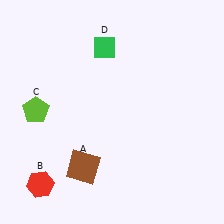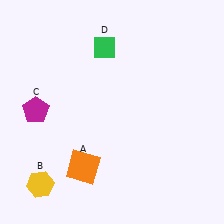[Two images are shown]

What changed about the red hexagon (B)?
In Image 1, B is red. In Image 2, it changed to yellow.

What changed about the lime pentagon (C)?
In Image 1, C is lime. In Image 2, it changed to magenta.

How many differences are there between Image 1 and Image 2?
There are 3 differences between the two images.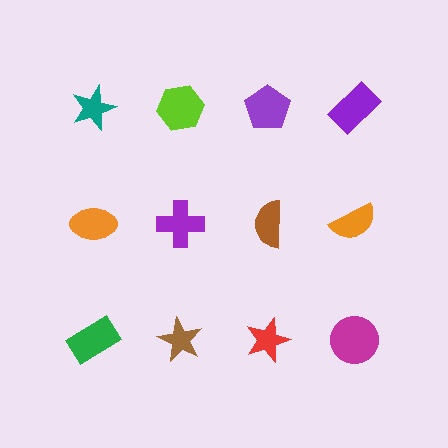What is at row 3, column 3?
A red star.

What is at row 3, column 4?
A magenta circle.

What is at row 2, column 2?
A purple cross.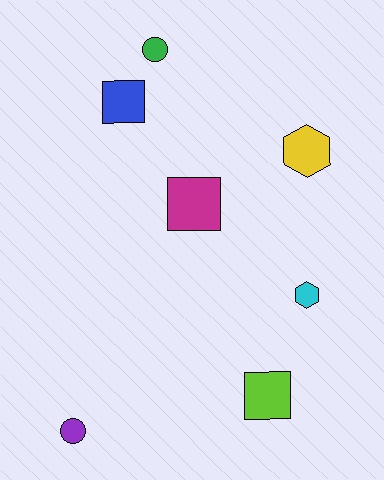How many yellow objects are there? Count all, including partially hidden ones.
There is 1 yellow object.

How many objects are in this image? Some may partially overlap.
There are 7 objects.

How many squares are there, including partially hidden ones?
There are 3 squares.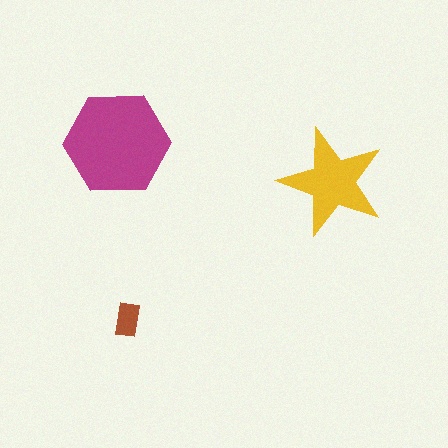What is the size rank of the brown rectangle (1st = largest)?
3rd.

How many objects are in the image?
There are 3 objects in the image.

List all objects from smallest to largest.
The brown rectangle, the yellow star, the magenta hexagon.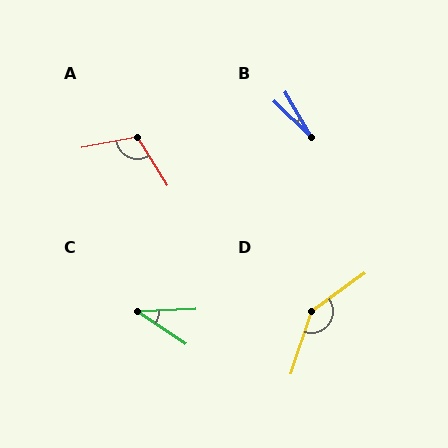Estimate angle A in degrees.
Approximately 111 degrees.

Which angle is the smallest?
B, at approximately 15 degrees.